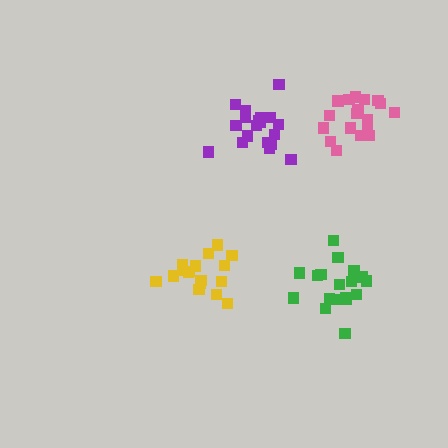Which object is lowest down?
The green cluster is bottommost.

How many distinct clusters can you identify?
There are 4 distinct clusters.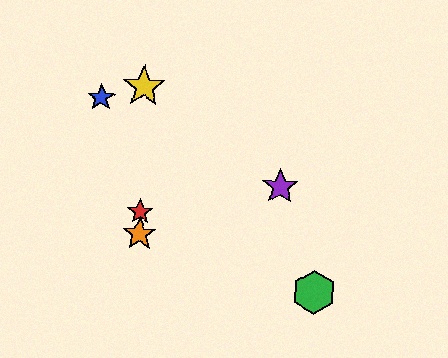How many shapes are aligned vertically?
3 shapes (the red star, the yellow star, the orange star) are aligned vertically.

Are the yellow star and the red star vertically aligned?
Yes, both are at x≈144.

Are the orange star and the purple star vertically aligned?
No, the orange star is at x≈139 and the purple star is at x≈280.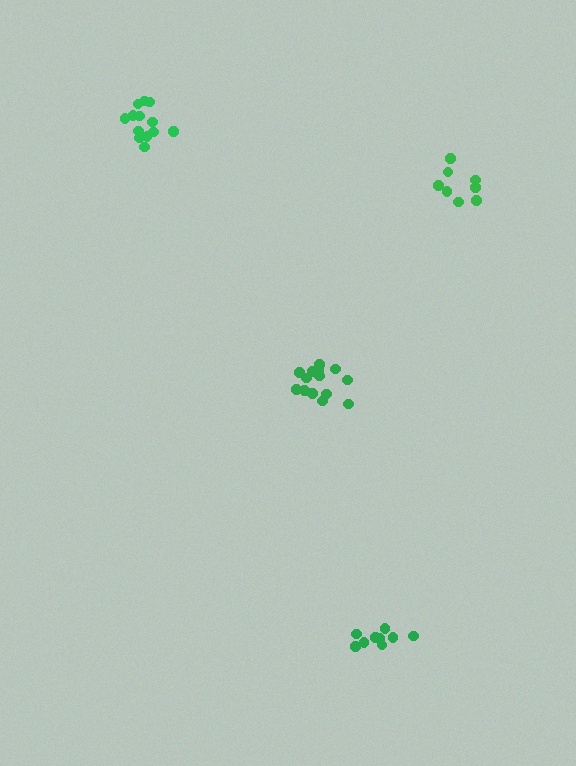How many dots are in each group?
Group 1: 9 dots, Group 2: 13 dots, Group 3: 14 dots, Group 4: 8 dots (44 total).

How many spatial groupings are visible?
There are 4 spatial groupings.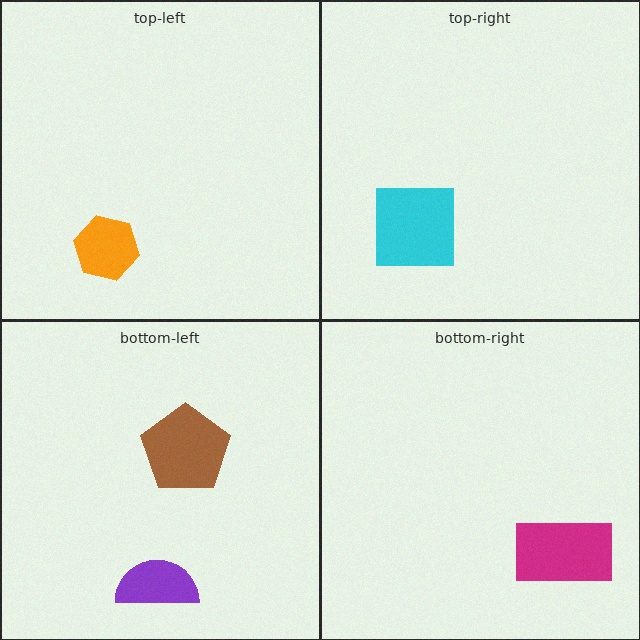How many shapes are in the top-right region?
1.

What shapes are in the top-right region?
The cyan square.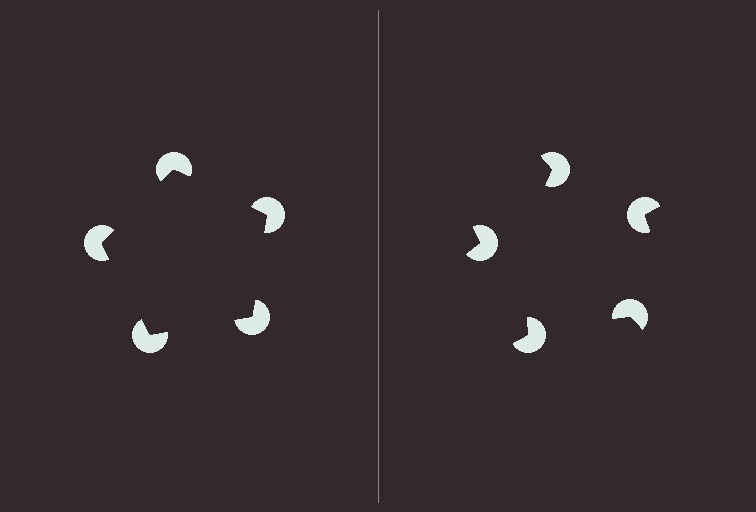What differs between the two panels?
The pac-man discs are positioned identically on both sides; only the wedge orientations differ. On the left they align to a pentagon; on the right they are misaligned.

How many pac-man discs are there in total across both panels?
10 — 5 on each side.